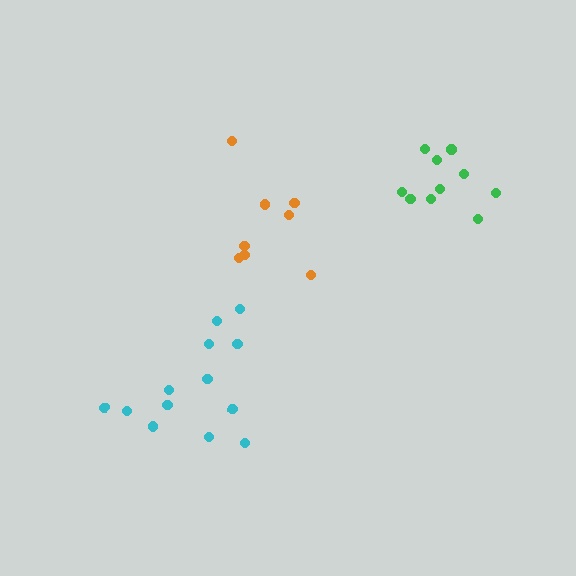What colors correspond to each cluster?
The clusters are colored: orange, cyan, green.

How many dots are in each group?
Group 1: 8 dots, Group 2: 13 dots, Group 3: 10 dots (31 total).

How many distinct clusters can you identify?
There are 3 distinct clusters.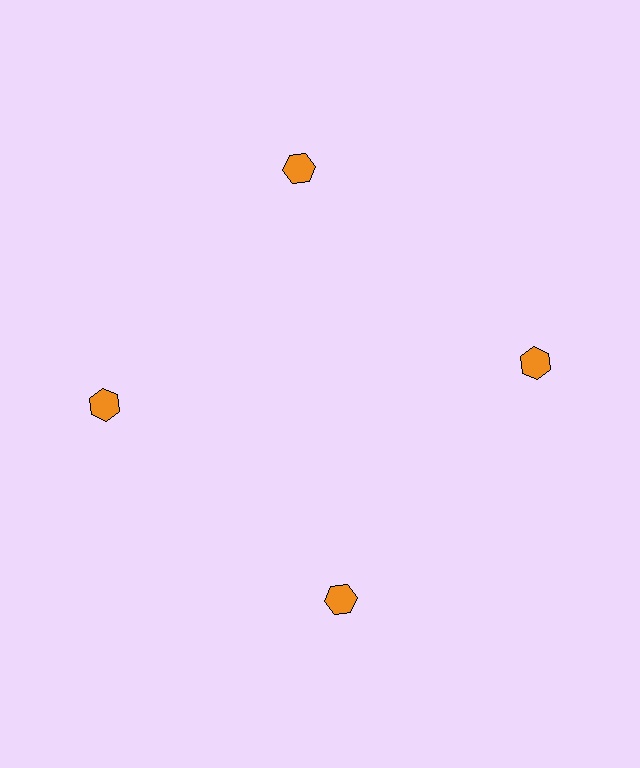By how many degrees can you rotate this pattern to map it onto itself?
The pattern maps onto itself every 90 degrees of rotation.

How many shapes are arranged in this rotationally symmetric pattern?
There are 4 shapes, arranged in 4 groups of 1.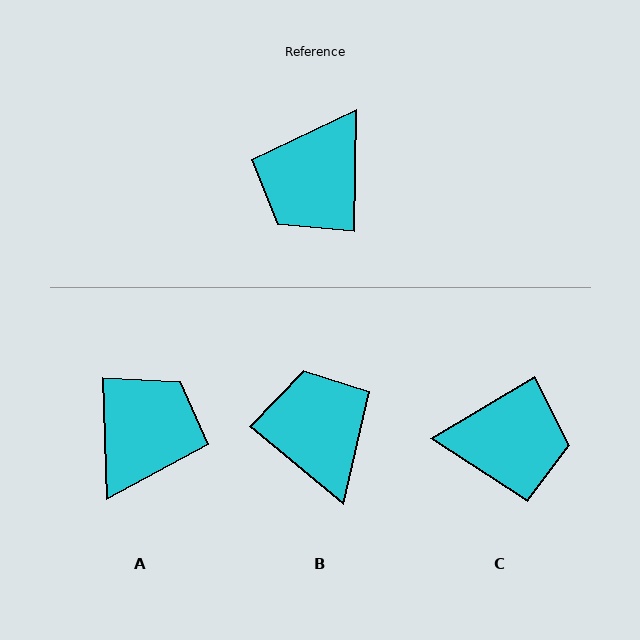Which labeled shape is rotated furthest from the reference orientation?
A, about 177 degrees away.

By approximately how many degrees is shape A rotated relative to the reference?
Approximately 177 degrees clockwise.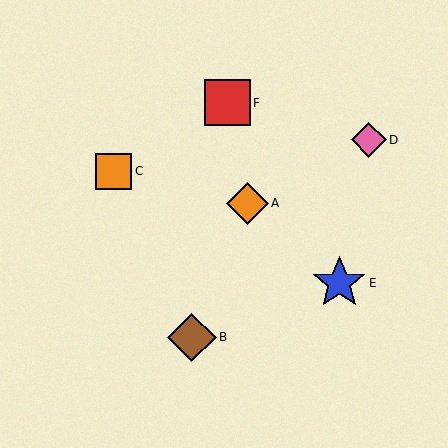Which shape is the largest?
The blue star (labeled E) is the largest.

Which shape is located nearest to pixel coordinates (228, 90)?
The red square (labeled F) at (227, 103) is nearest to that location.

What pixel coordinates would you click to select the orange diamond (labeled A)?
Click at (247, 203) to select the orange diamond A.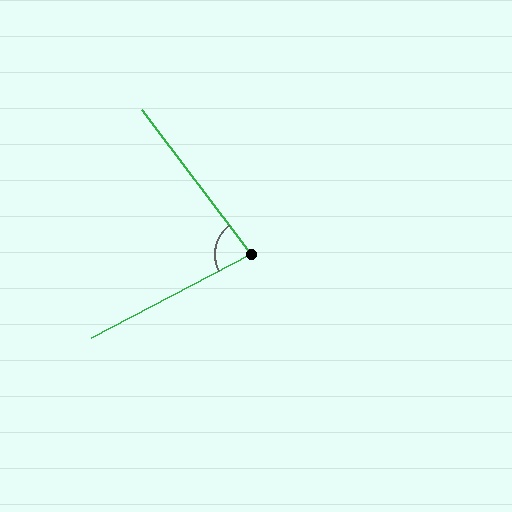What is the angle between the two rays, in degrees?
Approximately 80 degrees.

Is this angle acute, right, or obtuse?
It is acute.